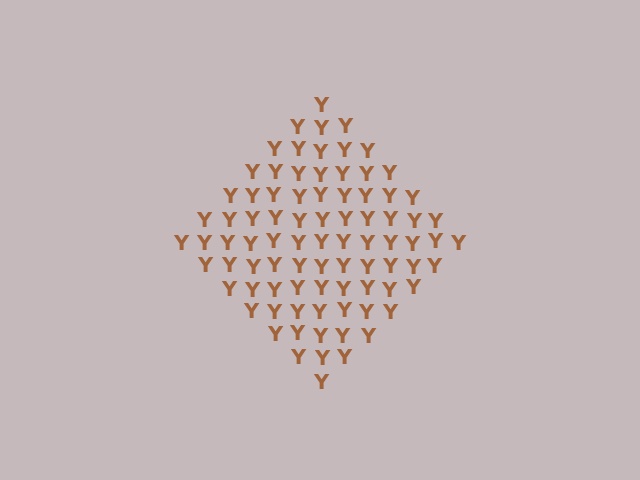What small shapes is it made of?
It is made of small letter Y's.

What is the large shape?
The large shape is a diamond.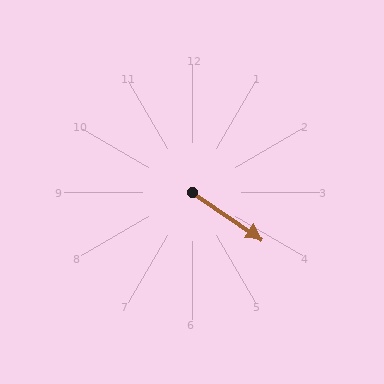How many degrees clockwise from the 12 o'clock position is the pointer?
Approximately 124 degrees.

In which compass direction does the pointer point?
Southeast.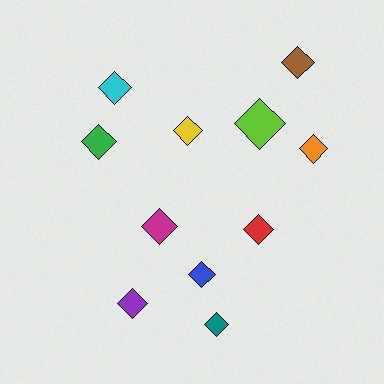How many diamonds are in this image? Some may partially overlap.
There are 11 diamonds.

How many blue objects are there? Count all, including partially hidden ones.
There is 1 blue object.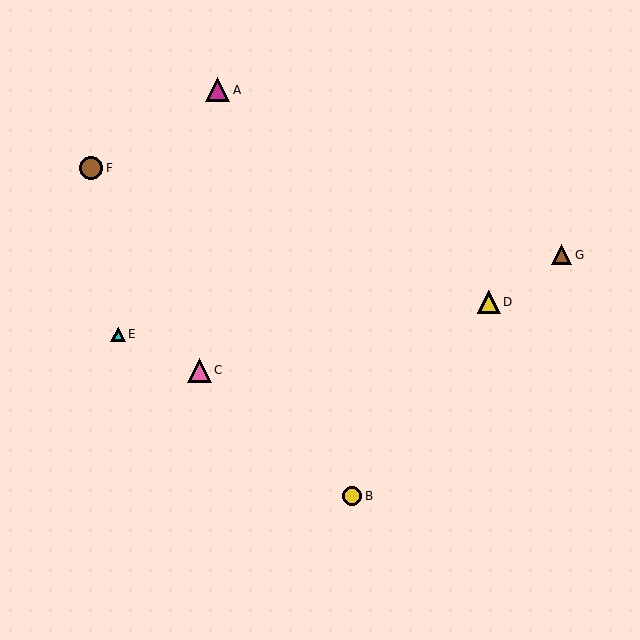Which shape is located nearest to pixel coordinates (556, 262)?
The brown triangle (labeled G) at (561, 255) is nearest to that location.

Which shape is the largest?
The magenta triangle (labeled A) is the largest.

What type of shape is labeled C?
Shape C is a pink triangle.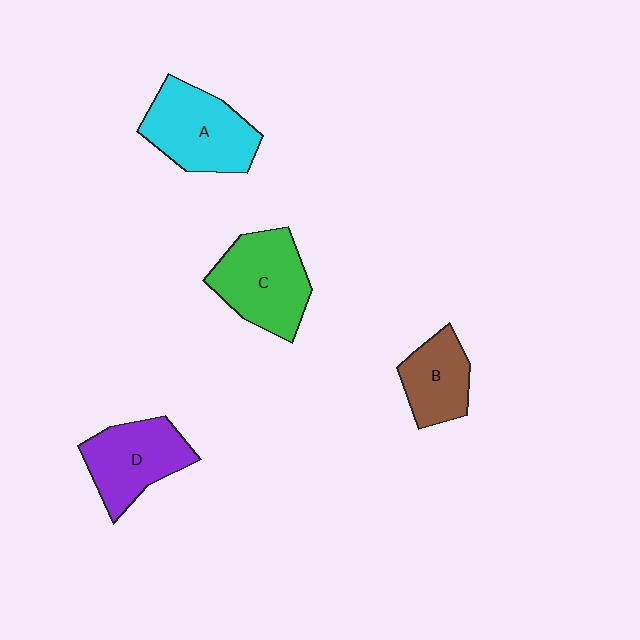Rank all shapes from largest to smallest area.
From largest to smallest: C (green), A (cyan), D (purple), B (brown).